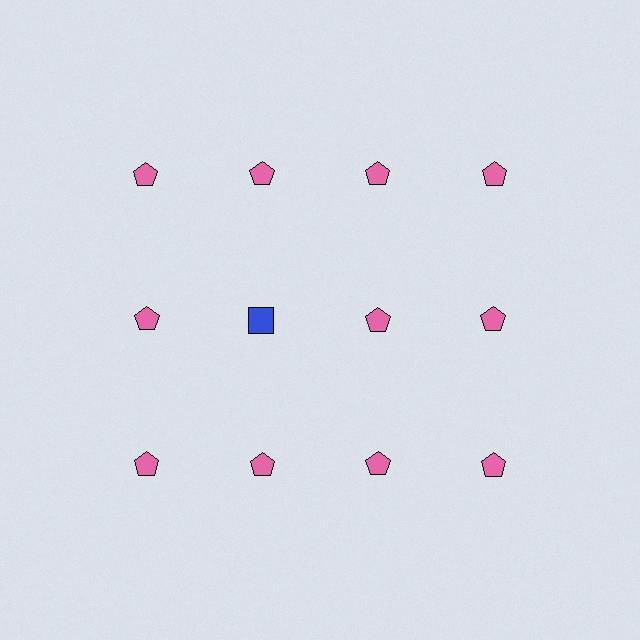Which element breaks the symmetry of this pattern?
The blue square in the second row, second from left column breaks the symmetry. All other shapes are pink pentagons.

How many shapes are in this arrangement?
There are 12 shapes arranged in a grid pattern.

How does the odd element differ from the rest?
It differs in both color (blue instead of pink) and shape (square instead of pentagon).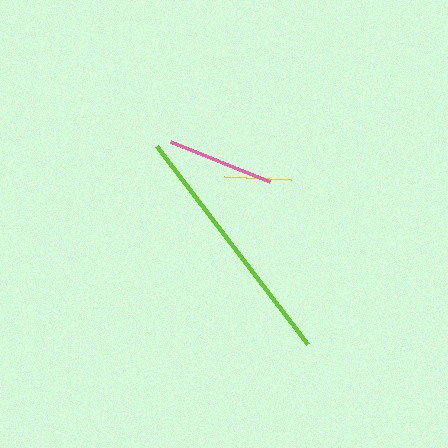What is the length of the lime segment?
The lime segment is approximately 249 pixels long.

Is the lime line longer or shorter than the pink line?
The lime line is longer than the pink line.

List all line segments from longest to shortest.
From longest to shortest: lime, pink, yellow.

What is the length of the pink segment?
The pink segment is approximately 107 pixels long.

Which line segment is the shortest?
The yellow line is the shortest at approximately 68 pixels.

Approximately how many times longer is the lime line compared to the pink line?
The lime line is approximately 2.3 times the length of the pink line.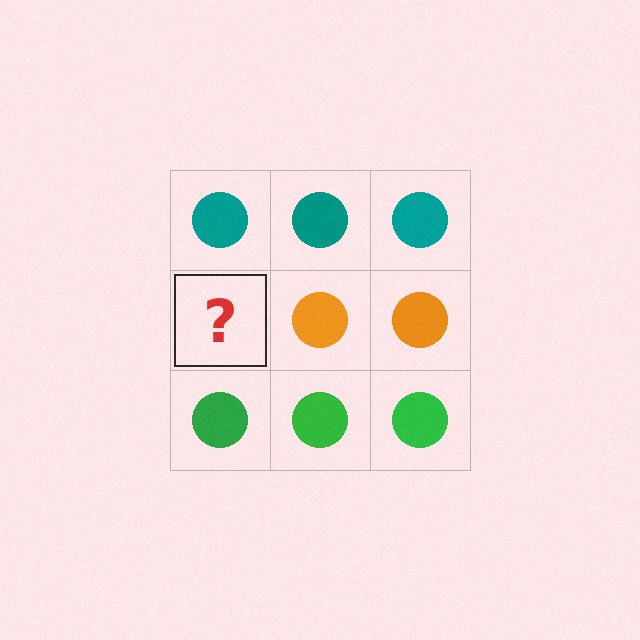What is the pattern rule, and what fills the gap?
The rule is that each row has a consistent color. The gap should be filled with an orange circle.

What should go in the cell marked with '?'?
The missing cell should contain an orange circle.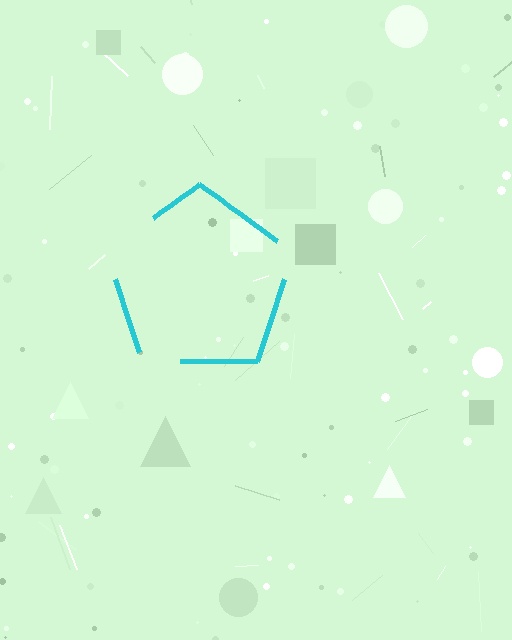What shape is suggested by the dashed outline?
The dashed outline suggests a pentagon.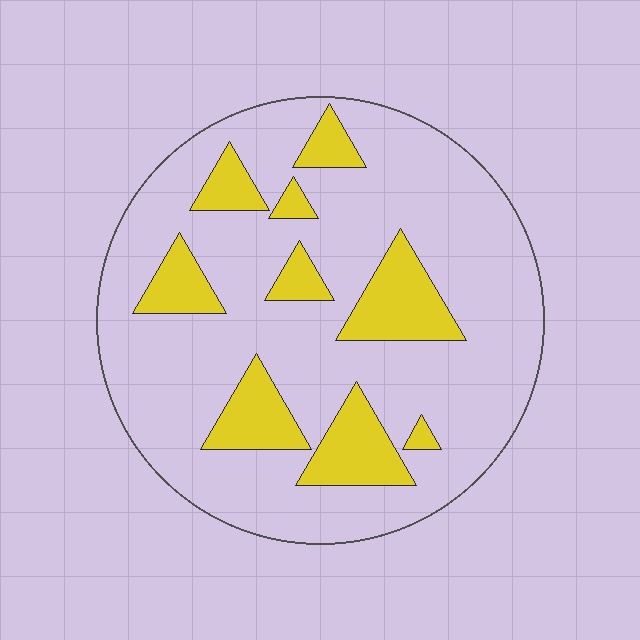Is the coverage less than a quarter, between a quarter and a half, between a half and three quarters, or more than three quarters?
Less than a quarter.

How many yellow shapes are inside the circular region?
9.